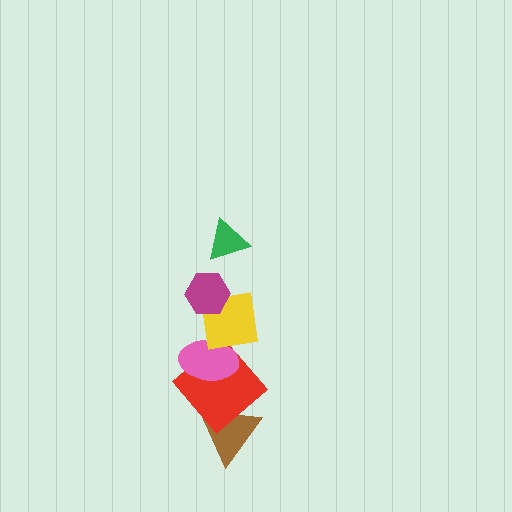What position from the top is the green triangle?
The green triangle is 1st from the top.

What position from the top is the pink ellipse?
The pink ellipse is 4th from the top.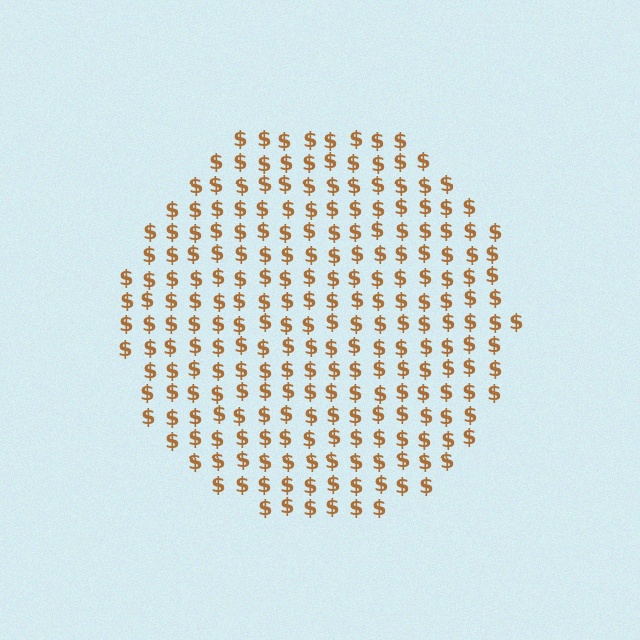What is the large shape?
The large shape is a circle.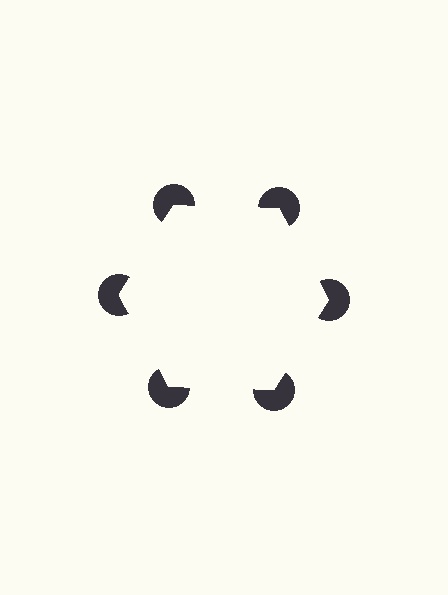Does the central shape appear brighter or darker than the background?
It typically appears slightly brighter than the background, even though no actual brightness change is drawn.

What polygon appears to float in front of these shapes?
An illusory hexagon — its edges are inferred from the aligned wedge cuts in the pac-man discs, not physically drawn.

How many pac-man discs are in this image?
There are 6 — one at each vertex of the illusory hexagon.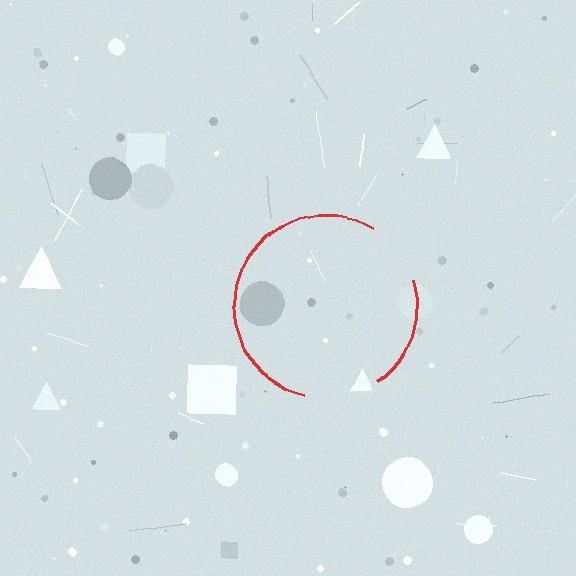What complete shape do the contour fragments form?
The contour fragments form a circle.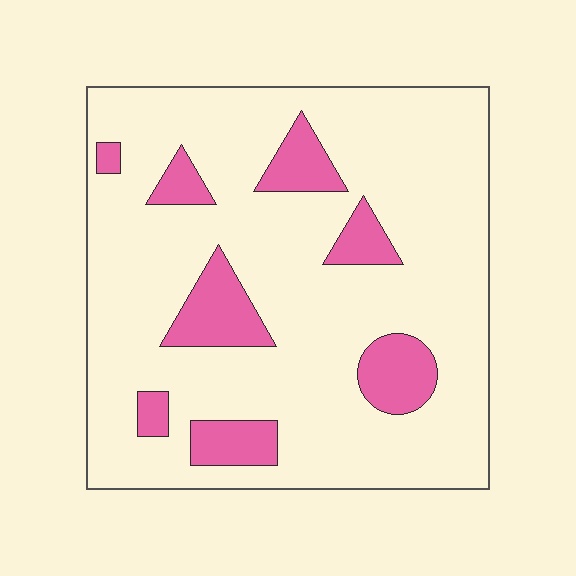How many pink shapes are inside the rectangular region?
8.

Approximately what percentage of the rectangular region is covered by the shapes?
Approximately 15%.